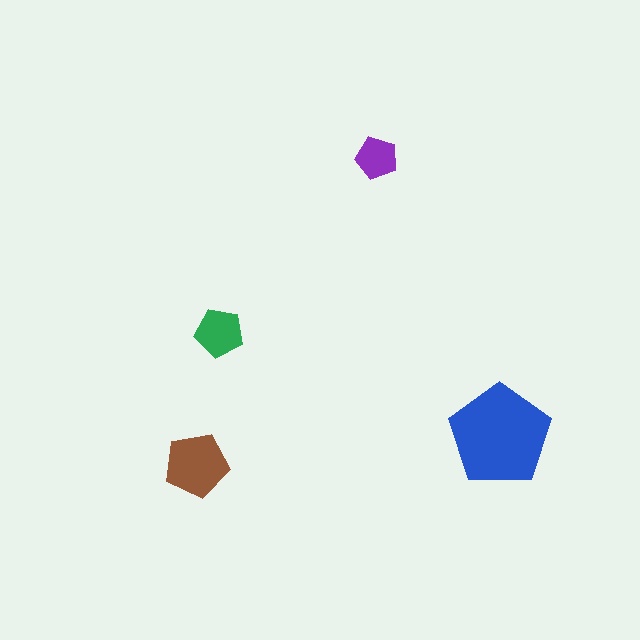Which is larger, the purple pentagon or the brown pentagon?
The brown one.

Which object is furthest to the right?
The blue pentagon is rightmost.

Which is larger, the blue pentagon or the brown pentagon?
The blue one.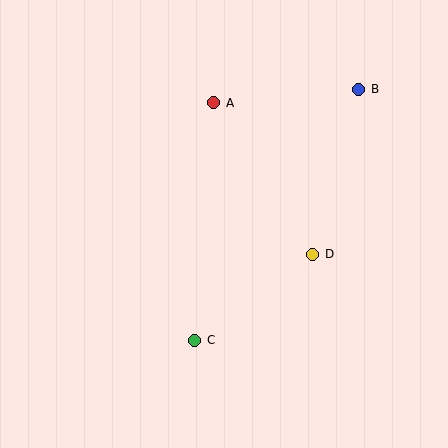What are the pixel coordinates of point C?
Point C is at (195, 340).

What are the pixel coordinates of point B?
Point B is at (359, 89).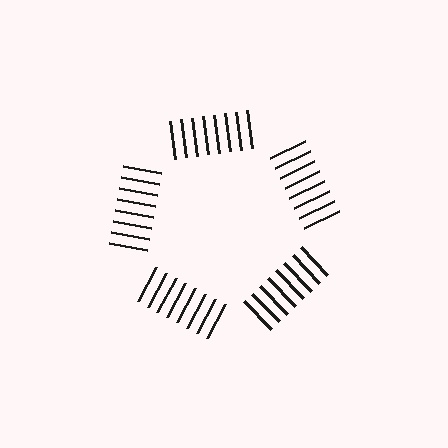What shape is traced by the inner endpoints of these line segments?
An illusory pentagon — the line segments terminate on its edges but no continuous stroke is drawn.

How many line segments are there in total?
40 — 8 along each of the 5 edges.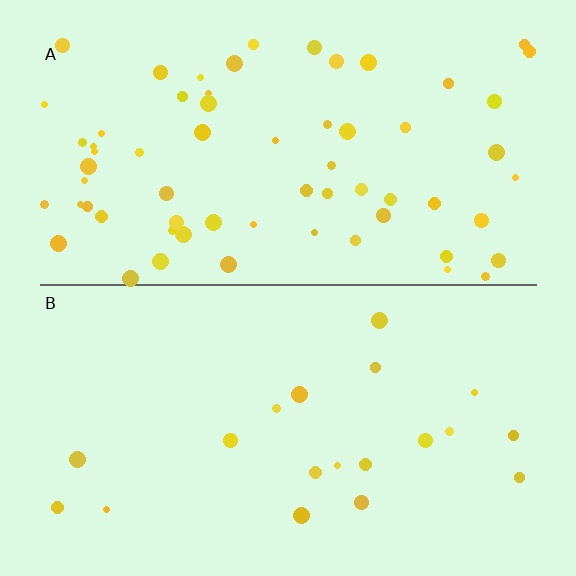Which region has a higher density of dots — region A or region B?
A (the top).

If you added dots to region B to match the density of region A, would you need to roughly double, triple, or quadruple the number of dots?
Approximately triple.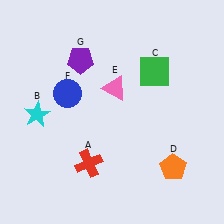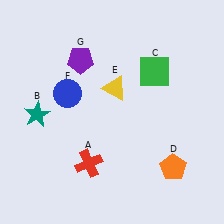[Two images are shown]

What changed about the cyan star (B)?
In Image 1, B is cyan. In Image 2, it changed to teal.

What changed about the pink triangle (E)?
In Image 1, E is pink. In Image 2, it changed to yellow.